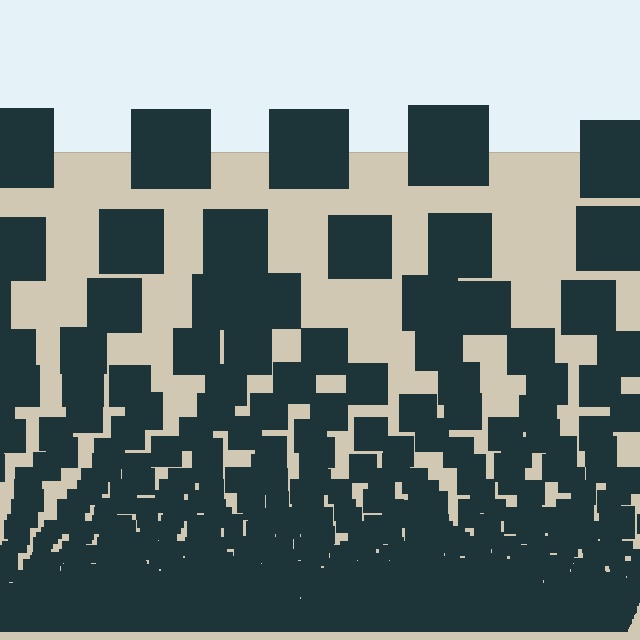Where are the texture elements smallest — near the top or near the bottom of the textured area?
Near the bottom.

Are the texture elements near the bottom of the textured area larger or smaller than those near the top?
Smaller. The gradient is inverted — elements near the bottom are smaller and denser.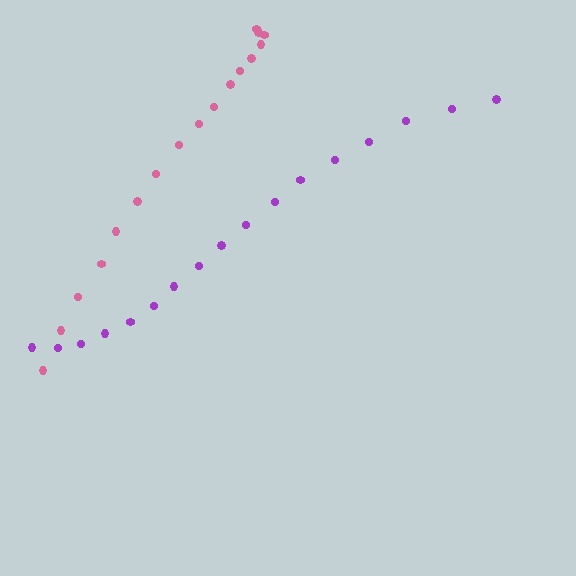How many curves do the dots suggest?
There are 2 distinct paths.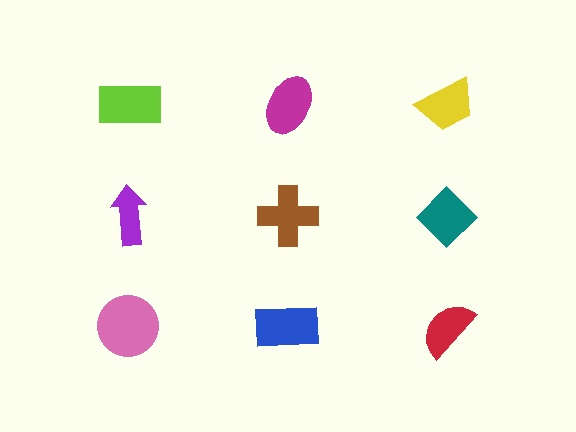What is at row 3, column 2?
A blue rectangle.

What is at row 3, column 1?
A pink circle.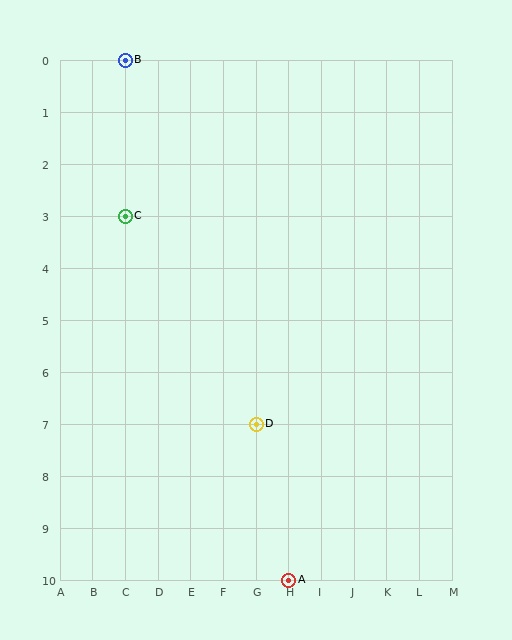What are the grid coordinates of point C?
Point C is at grid coordinates (C, 3).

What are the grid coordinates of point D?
Point D is at grid coordinates (G, 7).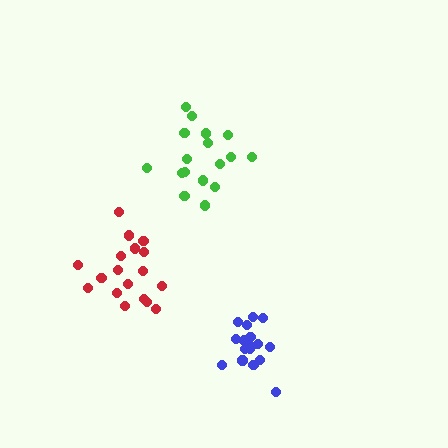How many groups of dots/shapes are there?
There are 3 groups.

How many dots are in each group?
Group 1: 17 dots, Group 2: 18 dots, Group 3: 18 dots (53 total).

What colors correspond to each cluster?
The clusters are colored: green, red, blue.